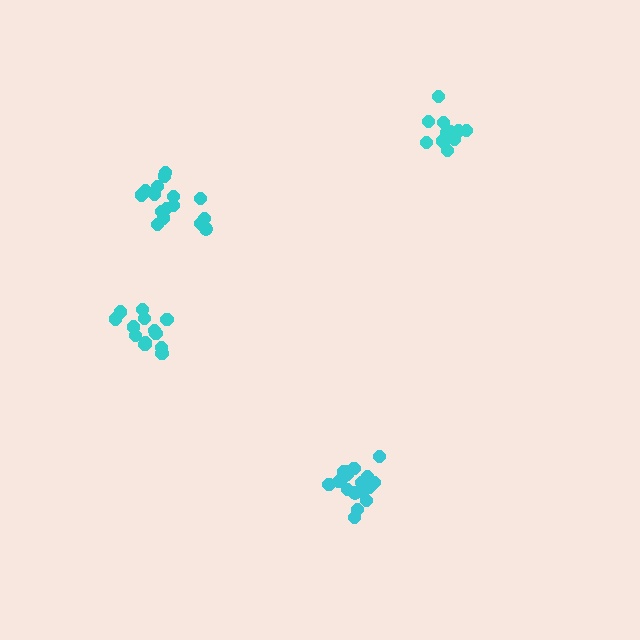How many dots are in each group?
Group 1: 19 dots, Group 2: 16 dots, Group 3: 14 dots, Group 4: 14 dots (63 total).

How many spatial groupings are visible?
There are 4 spatial groupings.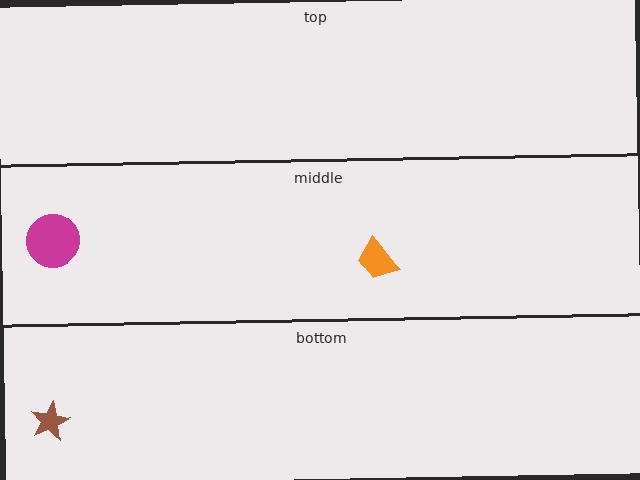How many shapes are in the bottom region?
1.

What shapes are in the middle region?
The orange trapezoid, the magenta circle.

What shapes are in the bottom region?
The brown star.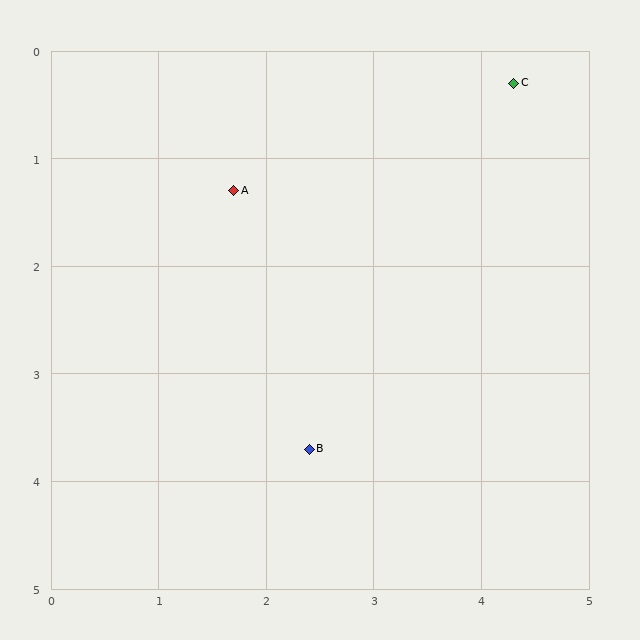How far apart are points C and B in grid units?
Points C and B are about 3.9 grid units apart.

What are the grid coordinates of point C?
Point C is at approximately (4.3, 0.3).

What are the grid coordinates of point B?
Point B is at approximately (2.4, 3.7).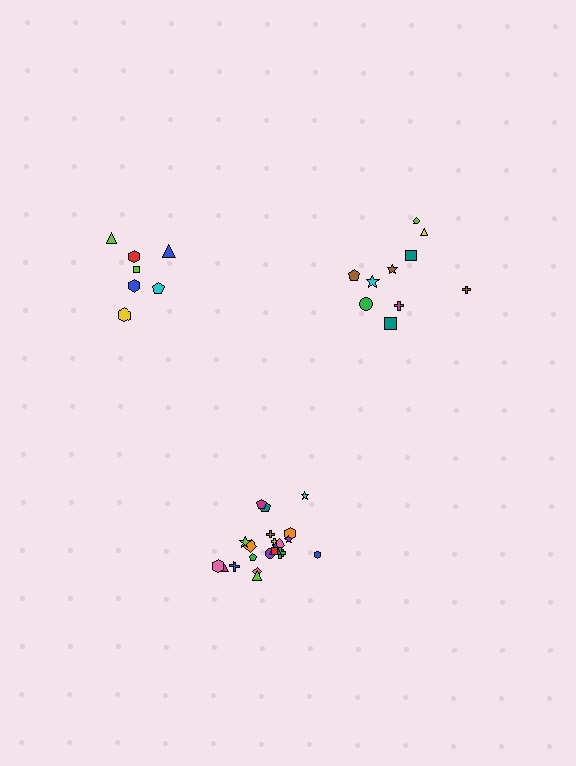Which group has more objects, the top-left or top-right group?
The top-right group.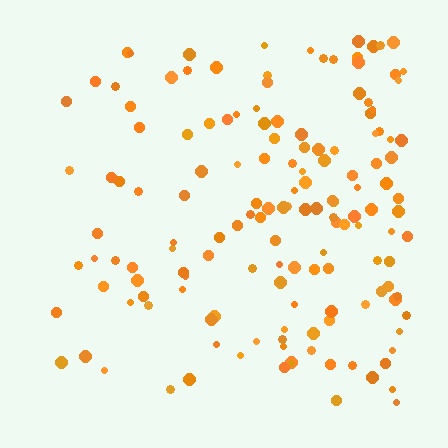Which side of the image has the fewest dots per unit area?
The left.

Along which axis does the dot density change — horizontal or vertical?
Horizontal.